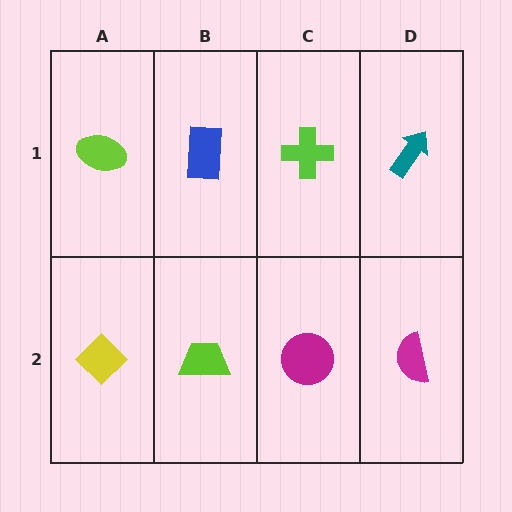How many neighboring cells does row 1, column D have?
2.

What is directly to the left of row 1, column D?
A lime cross.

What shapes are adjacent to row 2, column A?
A lime ellipse (row 1, column A), a lime trapezoid (row 2, column B).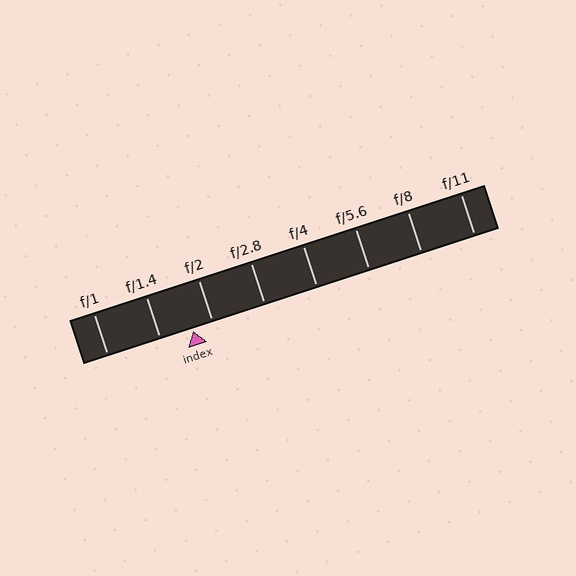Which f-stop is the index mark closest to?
The index mark is closest to f/2.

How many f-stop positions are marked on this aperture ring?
There are 8 f-stop positions marked.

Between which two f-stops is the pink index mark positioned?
The index mark is between f/1.4 and f/2.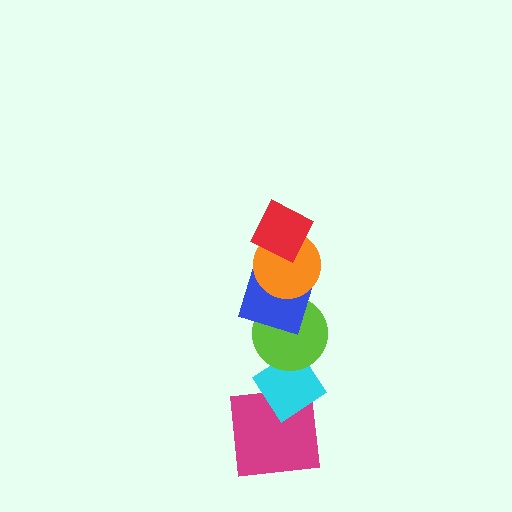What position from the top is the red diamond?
The red diamond is 1st from the top.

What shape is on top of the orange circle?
The red diamond is on top of the orange circle.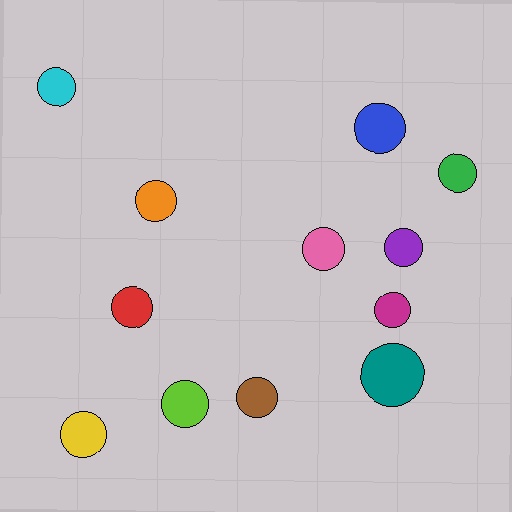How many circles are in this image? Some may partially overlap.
There are 12 circles.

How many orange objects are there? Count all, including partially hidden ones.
There is 1 orange object.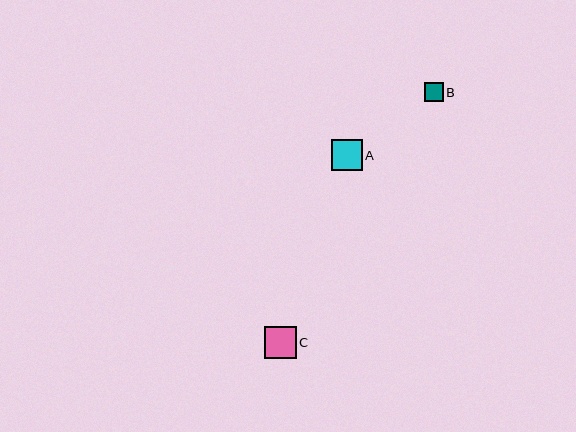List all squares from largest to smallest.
From largest to smallest: C, A, B.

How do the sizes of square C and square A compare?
Square C and square A are approximately the same size.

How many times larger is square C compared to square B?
Square C is approximately 1.7 times the size of square B.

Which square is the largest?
Square C is the largest with a size of approximately 32 pixels.